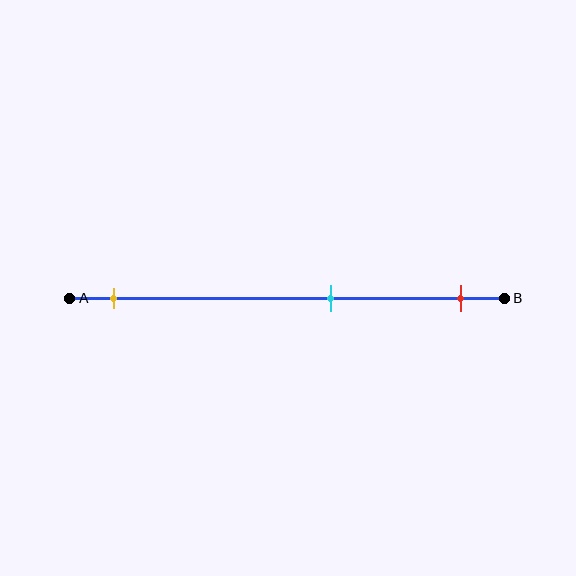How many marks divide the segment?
There are 3 marks dividing the segment.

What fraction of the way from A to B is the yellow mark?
The yellow mark is approximately 10% (0.1) of the way from A to B.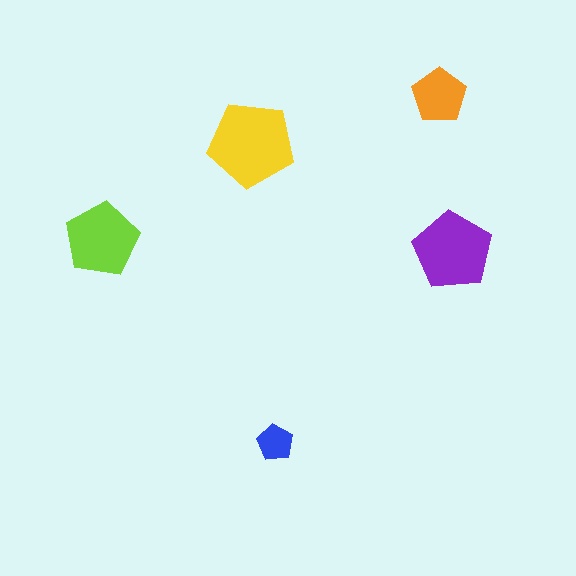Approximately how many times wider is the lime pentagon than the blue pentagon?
About 2 times wider.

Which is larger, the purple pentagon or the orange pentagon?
The purple one.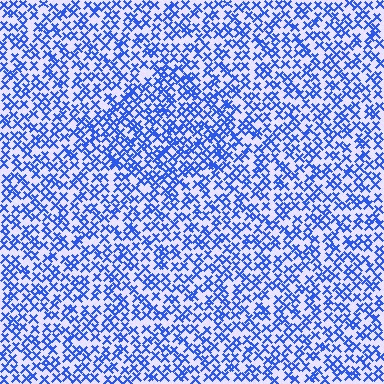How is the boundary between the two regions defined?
The boundary is defined by a change in element density (approximately 1.4x ratio). All elements are the same color, size, and shape.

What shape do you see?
I see a diamond.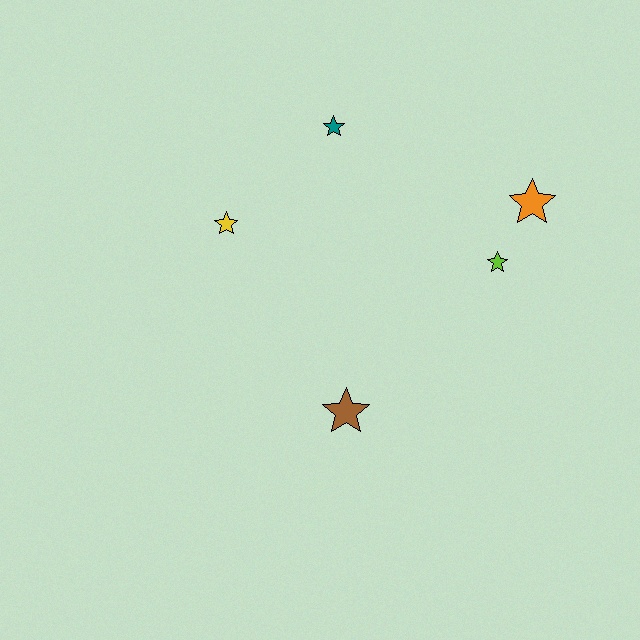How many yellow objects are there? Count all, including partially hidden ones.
There is 1 yellow object.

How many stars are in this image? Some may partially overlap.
There are 5 stars.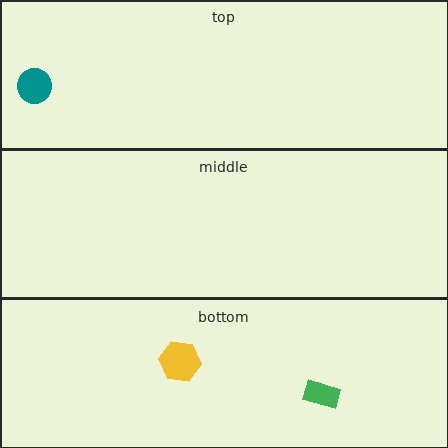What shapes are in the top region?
The teal circle.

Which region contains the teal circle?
The top region.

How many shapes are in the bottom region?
2.